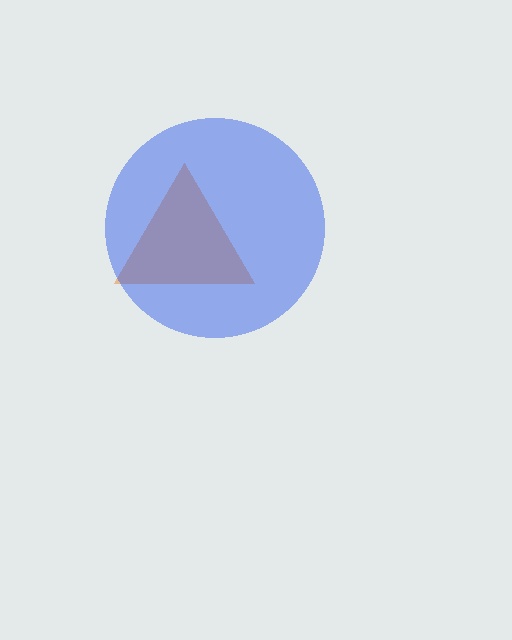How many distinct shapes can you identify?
There are 2 distinct shapes: an orange triangle, a blue circle.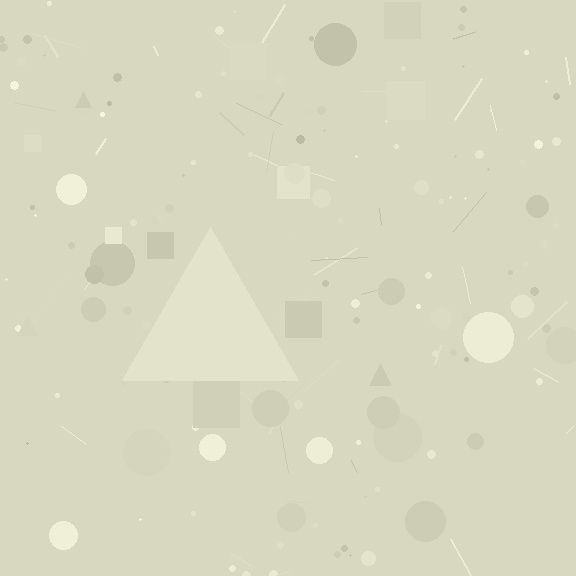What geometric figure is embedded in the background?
A triangle is embedded in the background.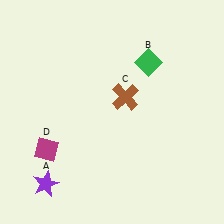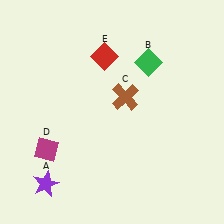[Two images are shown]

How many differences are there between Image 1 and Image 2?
There is 1 difference between the two images.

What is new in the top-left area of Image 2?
A red diamond (E) was added in the top-left area of Image 2.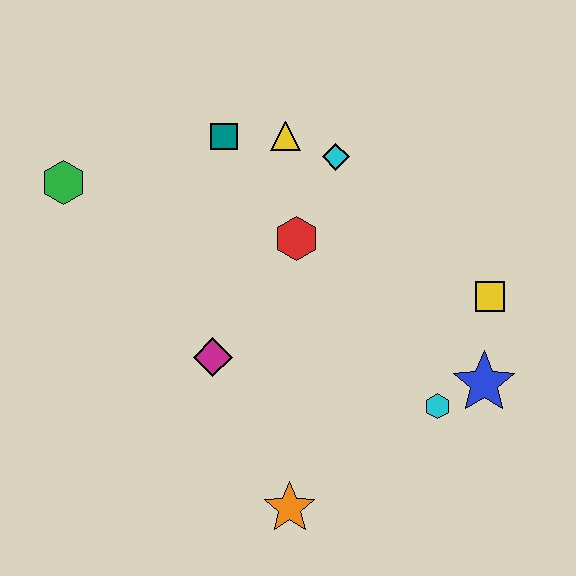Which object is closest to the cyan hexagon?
The blue star is closest to the cyan hexagon.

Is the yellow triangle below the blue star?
No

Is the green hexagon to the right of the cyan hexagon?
No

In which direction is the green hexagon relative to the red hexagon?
The green hexagon is to the left of the red hexagon.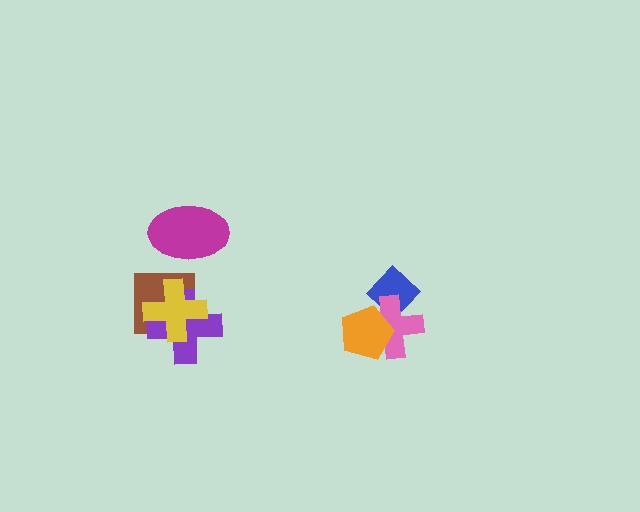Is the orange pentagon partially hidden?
No, no other shape covers it.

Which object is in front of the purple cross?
The yellow cross is in front of the purple cross.